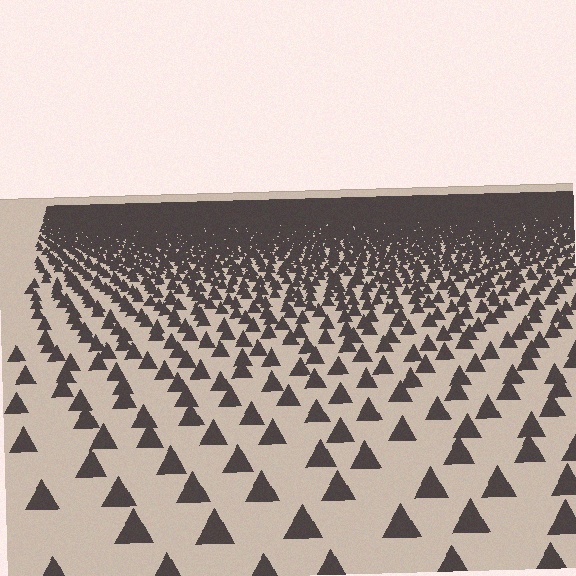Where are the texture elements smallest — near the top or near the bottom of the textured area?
Near the top.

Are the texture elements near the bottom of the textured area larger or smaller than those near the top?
Larger. Near the bottom, elements are closer to the viewer and appear at a bigger on-screen size.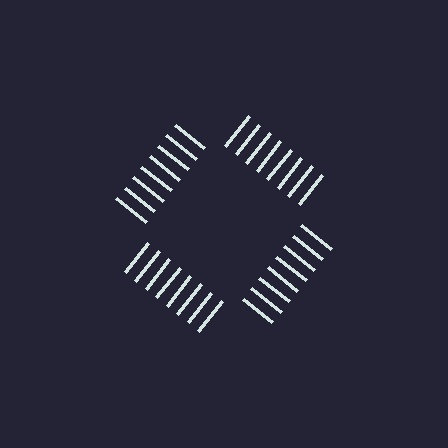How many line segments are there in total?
32 — 8 along each of the 4 edges.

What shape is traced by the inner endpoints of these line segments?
An illusory square — the line segments terminate on its edges but no continuous stroke is drawn.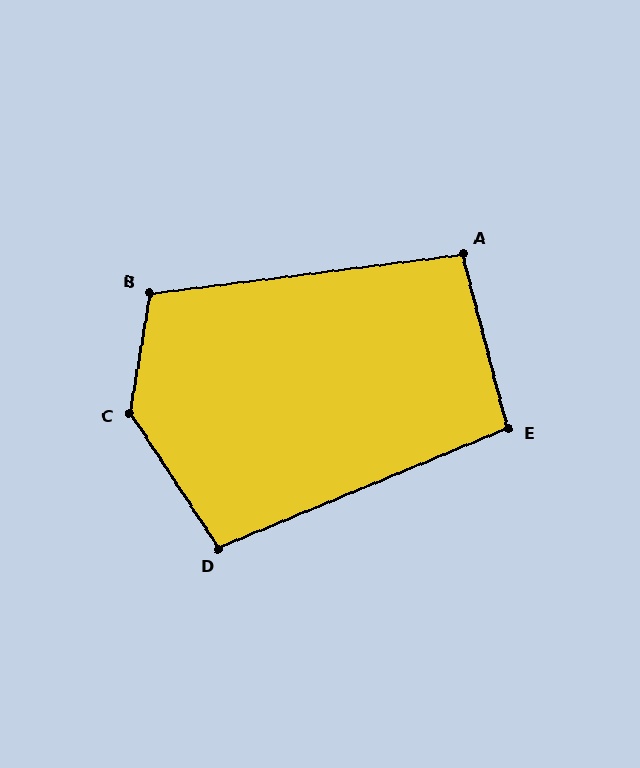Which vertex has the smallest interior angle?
A, at approximately 97 degrees.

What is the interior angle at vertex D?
Approximately 101 degrees (obtuse).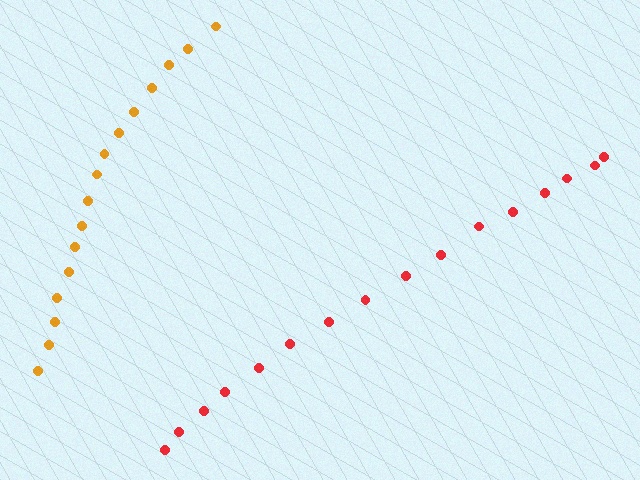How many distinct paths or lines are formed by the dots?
There are 2 distinct paths.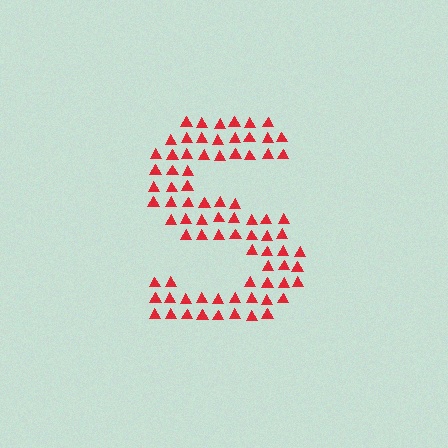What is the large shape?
The large shape is the letter S.